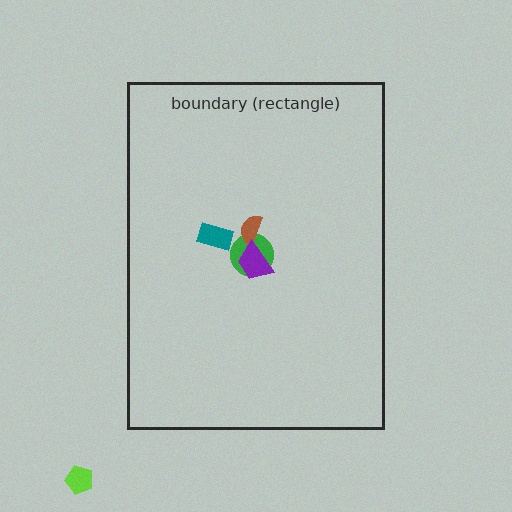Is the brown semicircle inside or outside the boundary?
Inside.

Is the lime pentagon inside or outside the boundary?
Outside.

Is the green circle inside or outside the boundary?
Inside.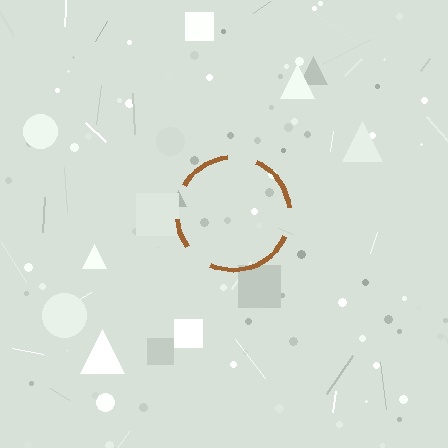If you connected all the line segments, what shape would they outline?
They would outline a circle.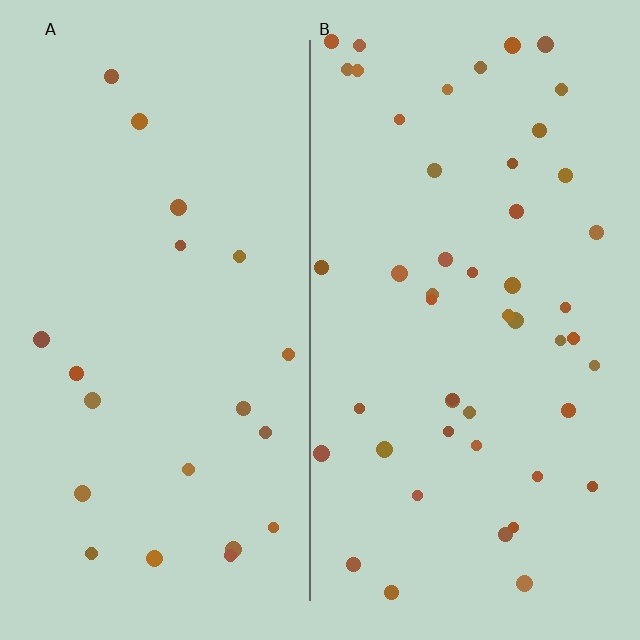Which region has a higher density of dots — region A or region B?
B (the right).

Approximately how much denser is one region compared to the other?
Approximately 2.4× — region B over region A.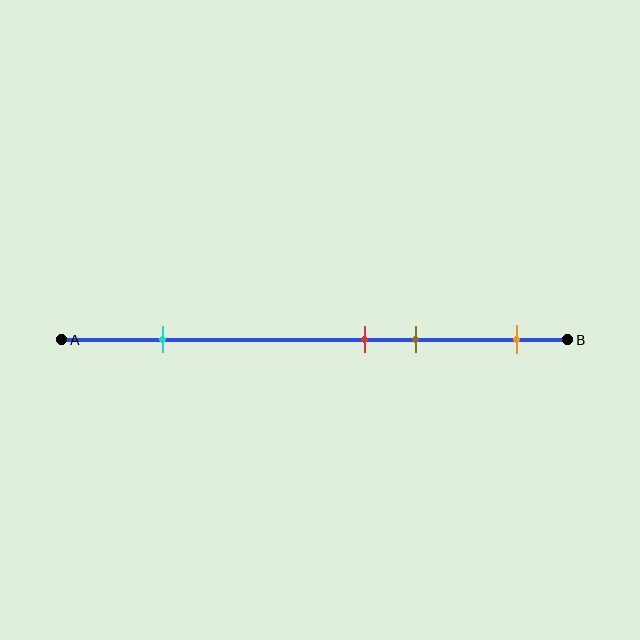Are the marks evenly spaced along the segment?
No, the marks are not evenly spaced.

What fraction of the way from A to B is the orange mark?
The orange mark is approximately 90% (0.9) of the way from A to B.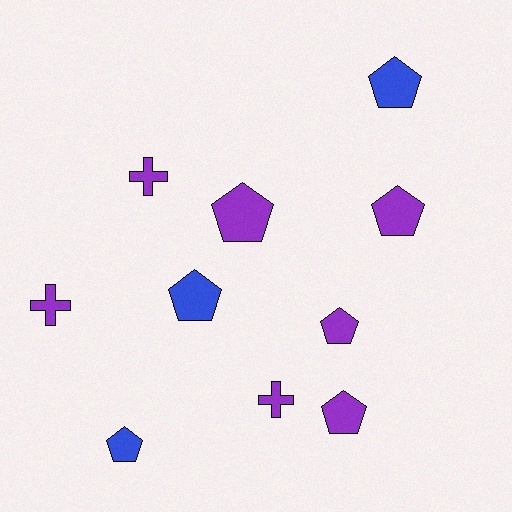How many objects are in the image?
There are 10 objects.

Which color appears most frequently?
Purple, with 7 objects.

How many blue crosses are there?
There are no blue crosses.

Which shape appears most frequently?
Pentagon, with 7 objects.